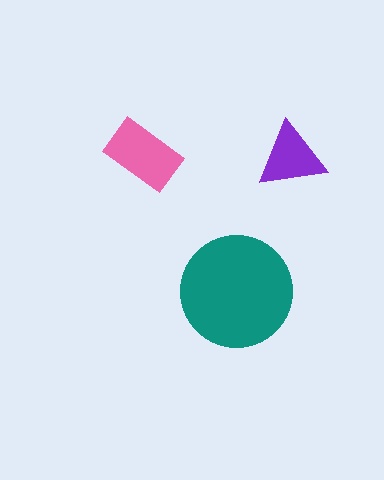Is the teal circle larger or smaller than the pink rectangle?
Larger.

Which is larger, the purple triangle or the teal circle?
The teal circle.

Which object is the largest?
The teal circle.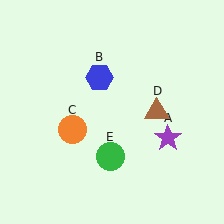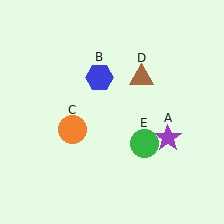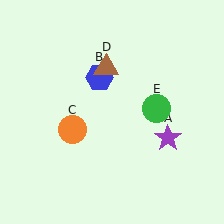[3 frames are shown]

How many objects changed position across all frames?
2 objects changed position: brown triangle (object D), green circle (object E).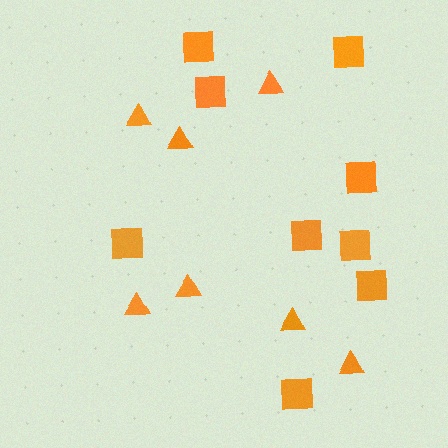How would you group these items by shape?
There are 2 groups: one group of squares (9) and one group of triangles (7).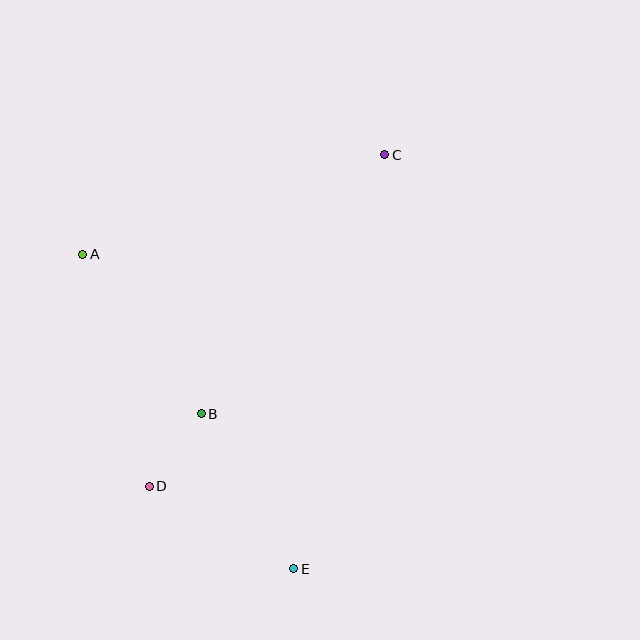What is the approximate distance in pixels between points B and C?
The distance between B and C is approximately 317 pixels.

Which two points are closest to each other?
Points B and D are closest to each other.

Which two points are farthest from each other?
Points C and E are farthest from each other.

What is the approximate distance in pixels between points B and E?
The distance between B and E is approximately 181 pixels.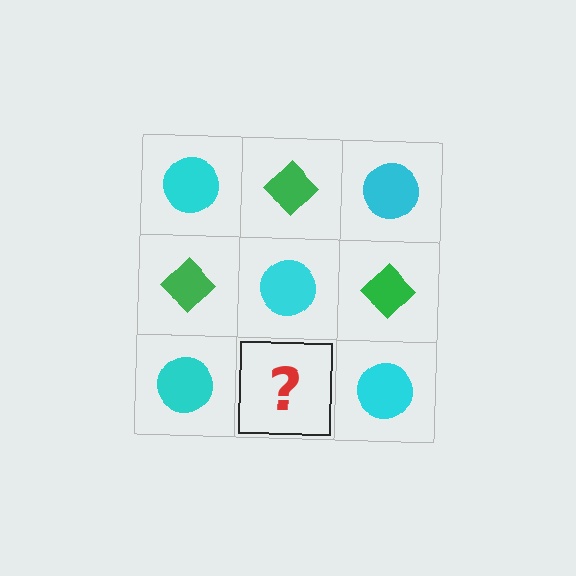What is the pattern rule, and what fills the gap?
The rule is that it alternates cyan circle and green diamond in a checkerboard pattern. The gap should be filled with a green diamond.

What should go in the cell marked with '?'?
The missing cell should contain a green diamond.